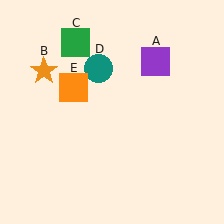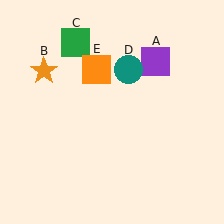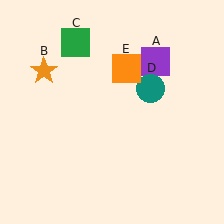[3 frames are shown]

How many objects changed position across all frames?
2 objects changed position: teal circle (object D), orange square (object E).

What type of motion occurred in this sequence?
The teal circle (object D), orange square (object E) rotated clockwise around the center of the scene.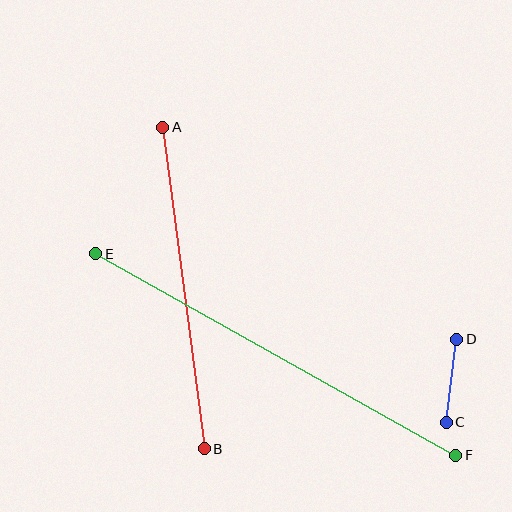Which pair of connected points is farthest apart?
Points E and F are farthest apart.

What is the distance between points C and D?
The distance is approximately 83 pixels.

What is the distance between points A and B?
The distance is approximately 324 pixels.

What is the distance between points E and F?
The distance is approximately 412 pixels.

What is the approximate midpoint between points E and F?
The midpoint is at approximately (276, 355) pixels.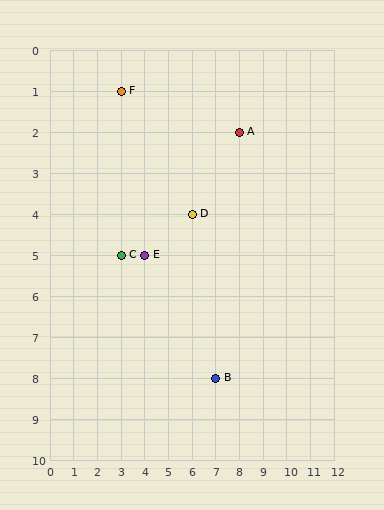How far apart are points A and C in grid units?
Points A and C are 5 columns and 3 rows apart (about 5.8 grid units diagonally).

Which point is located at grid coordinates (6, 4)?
Point D is at (6, 4).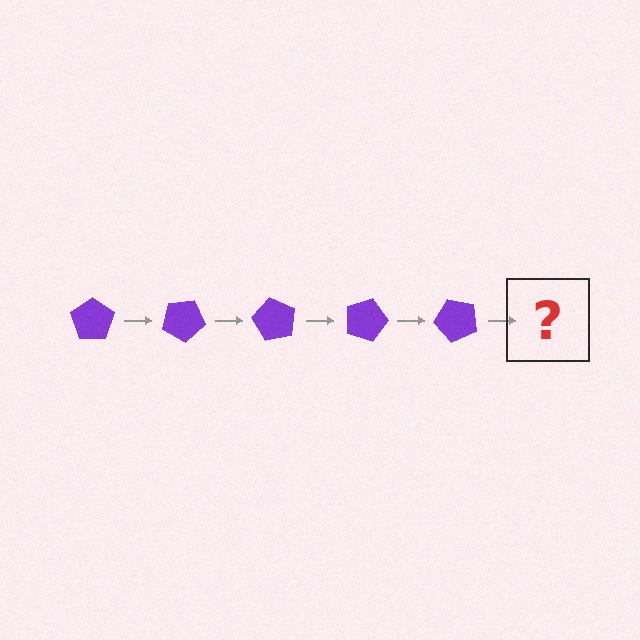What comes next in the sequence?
The next element should be a purple pentagon rotated 150 degrees.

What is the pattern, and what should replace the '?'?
The pattern is that the pentagon rotates 30 degrees each step. The '?' should be a purple pentagon rotated 150 degrees.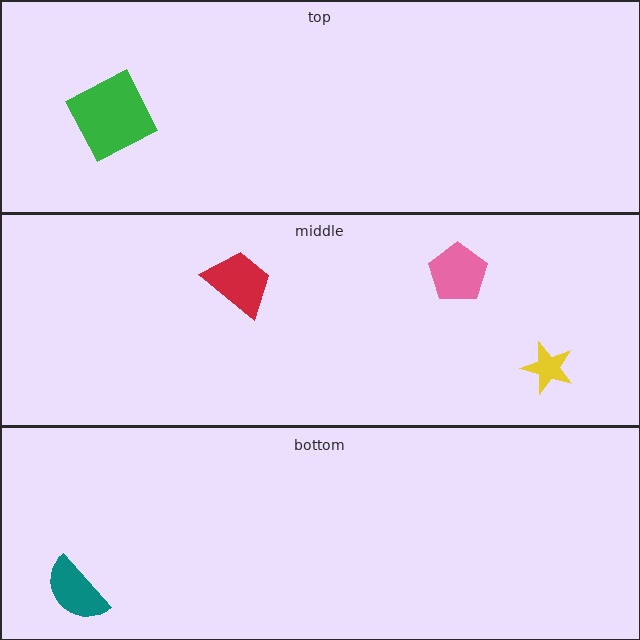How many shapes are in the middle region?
3.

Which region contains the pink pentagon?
The middle region.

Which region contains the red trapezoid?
The middle region.